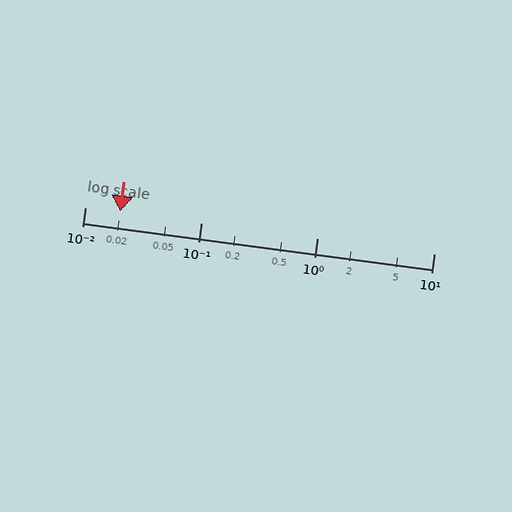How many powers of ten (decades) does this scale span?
The scale spans 3 decades, from 0.01 to 10.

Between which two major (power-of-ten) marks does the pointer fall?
The pointer is between 0.01 and 0.1.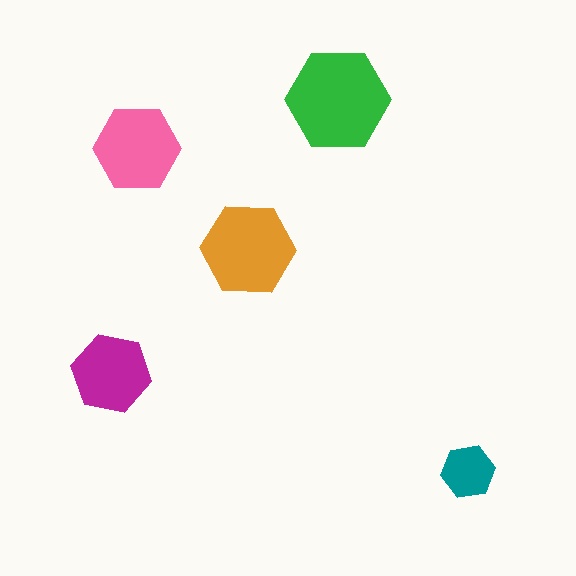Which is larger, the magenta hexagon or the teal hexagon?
The magenta one.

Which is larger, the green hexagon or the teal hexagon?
The green one.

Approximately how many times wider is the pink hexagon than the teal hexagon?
About 1.5 times wider.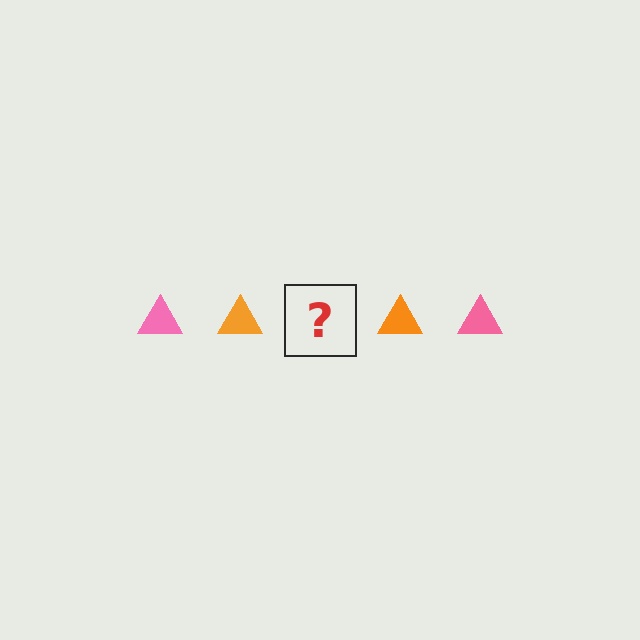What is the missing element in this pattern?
The missing element is a pink triangle.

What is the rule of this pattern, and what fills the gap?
The rule is that the pattern cycles through pink, orange triangles. The gap should be filled with a pink triangle.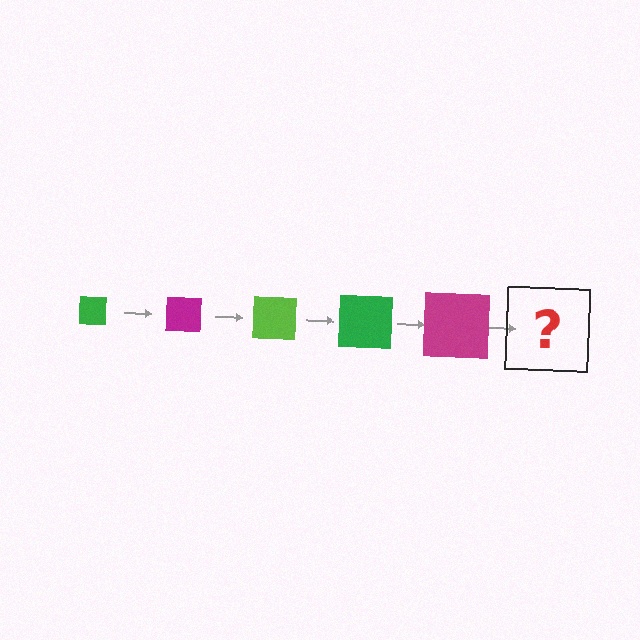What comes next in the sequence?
The next element should be a lime square, larger than the previous one.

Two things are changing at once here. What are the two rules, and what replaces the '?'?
The two rules are that the square grows larger each step and the color cycles through green, magenta, and lime. The '?' should be a lime square, larger than the previous one.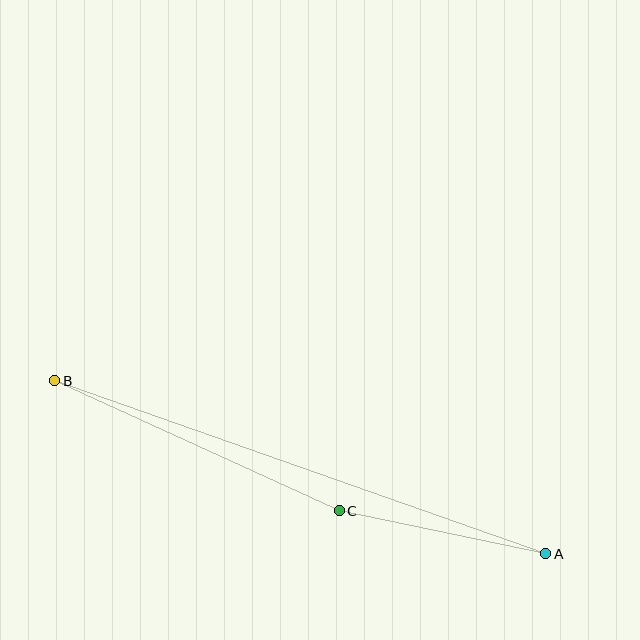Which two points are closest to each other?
Points A and C are closest to each other.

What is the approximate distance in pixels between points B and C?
The distance between B and C is approximately 313 pixels.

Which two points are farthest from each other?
Points A and B are farthest from each other.